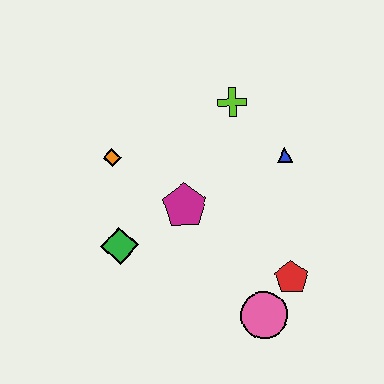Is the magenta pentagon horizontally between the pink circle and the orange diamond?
Yes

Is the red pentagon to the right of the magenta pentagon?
Yes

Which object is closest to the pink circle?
The red pentagon is closest to the pink circle.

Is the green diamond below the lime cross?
Yes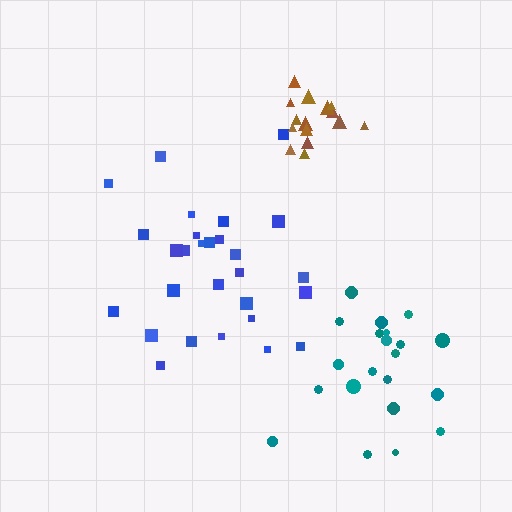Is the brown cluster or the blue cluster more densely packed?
Brown.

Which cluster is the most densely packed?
Brown.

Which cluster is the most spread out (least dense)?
Teal.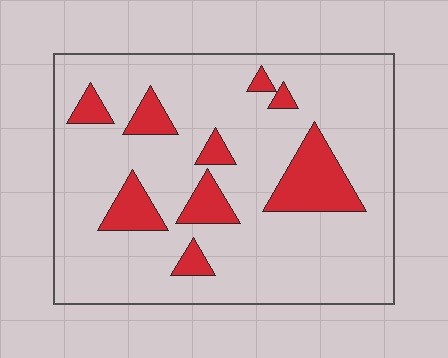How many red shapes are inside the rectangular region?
9.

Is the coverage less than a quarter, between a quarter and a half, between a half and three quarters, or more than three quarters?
Less than a quarter.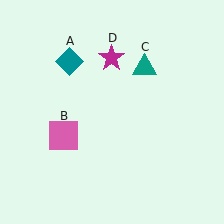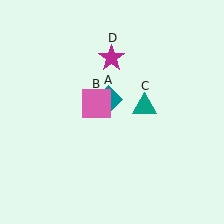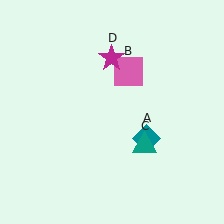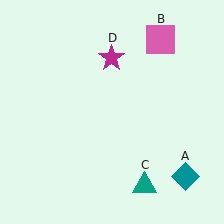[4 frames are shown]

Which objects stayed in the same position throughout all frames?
Magenta star (object D) remained stationary.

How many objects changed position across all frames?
3 objects changed position: teal diamond (object A), pink square (object B), teal triangle (object C).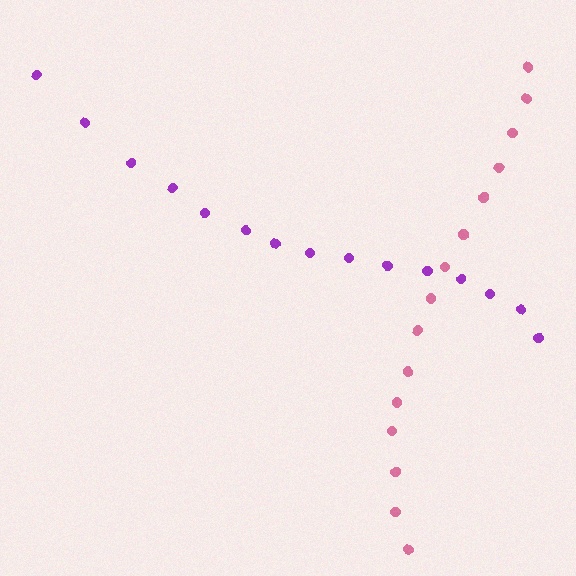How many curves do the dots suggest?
There are 2 distinct paths.